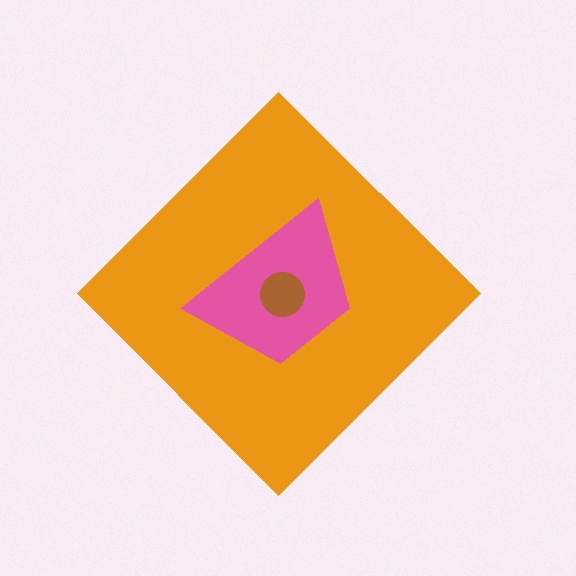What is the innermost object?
The brown circle.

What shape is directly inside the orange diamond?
The pink trapezoid.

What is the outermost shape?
The orange diamond.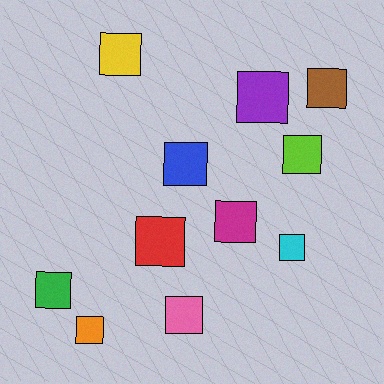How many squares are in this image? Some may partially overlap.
There are 11 squares.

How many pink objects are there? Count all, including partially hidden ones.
There is 1 pink object.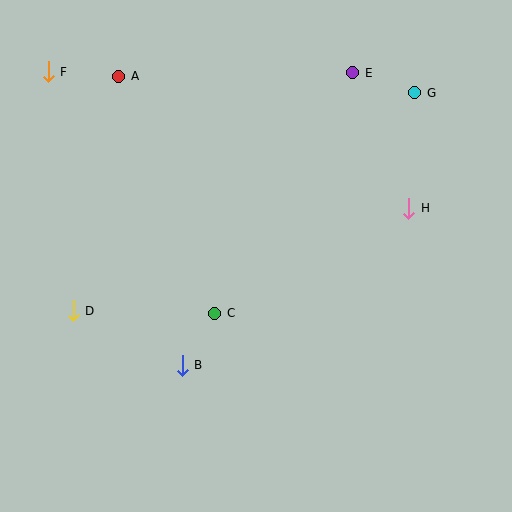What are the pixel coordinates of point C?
Point C is at (215, 313).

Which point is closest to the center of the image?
Point C at (215, 313) is closest to the center.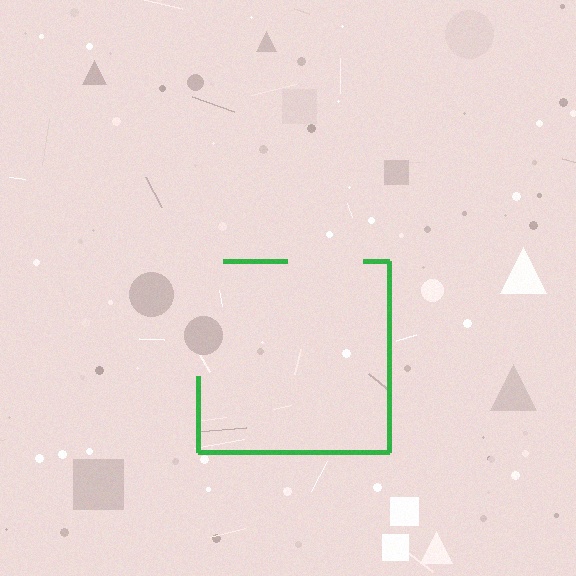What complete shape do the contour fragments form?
The contour fragments form a square.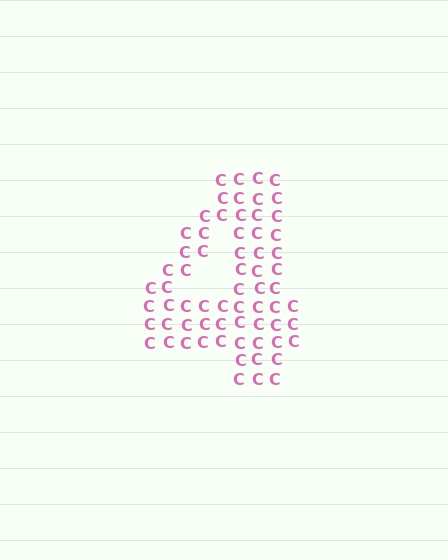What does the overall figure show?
The overall figure shows the digit 4.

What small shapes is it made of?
It is made of small letter C's.